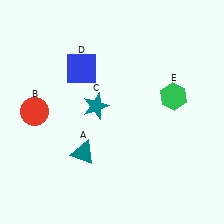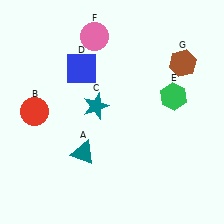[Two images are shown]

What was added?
A pink circle (F), a brown hexagon (G) were added in Image 2.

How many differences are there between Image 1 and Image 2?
There are 2 differences between the two images.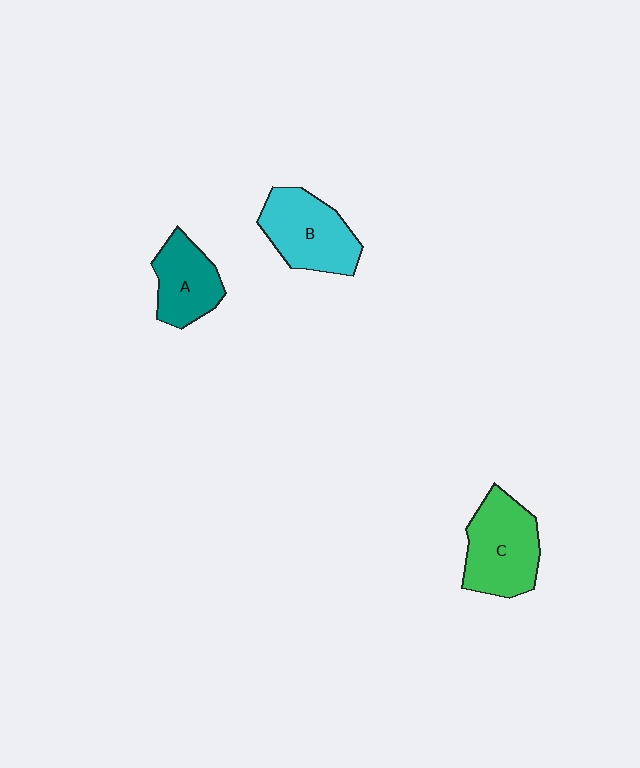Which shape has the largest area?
Shape C (green).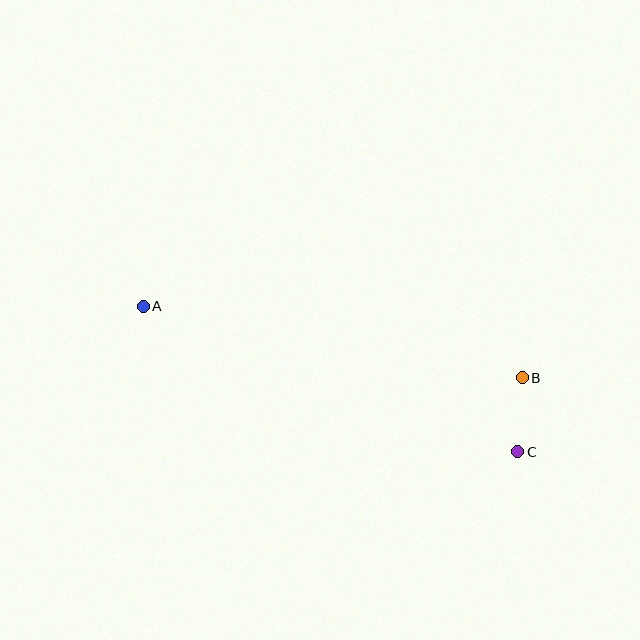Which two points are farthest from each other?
Points A and C are farthest from each other.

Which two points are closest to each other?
Points B and C are closest to each other.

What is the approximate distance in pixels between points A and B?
The distance between A and B is approximately 385 pixels.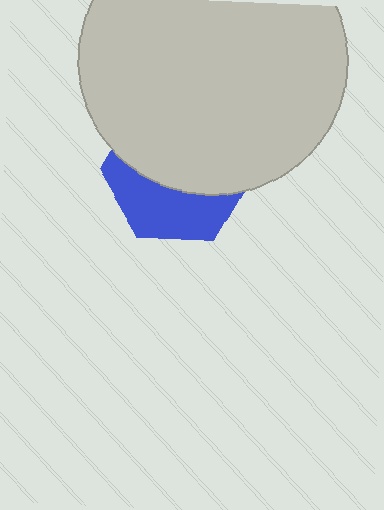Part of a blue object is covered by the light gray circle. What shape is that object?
It is a hexagon.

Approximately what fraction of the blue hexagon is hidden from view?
Roughly 61% of the blue hexagon is hidden behind the light gray circle.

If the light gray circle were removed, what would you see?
You would see the complete blue hexagon.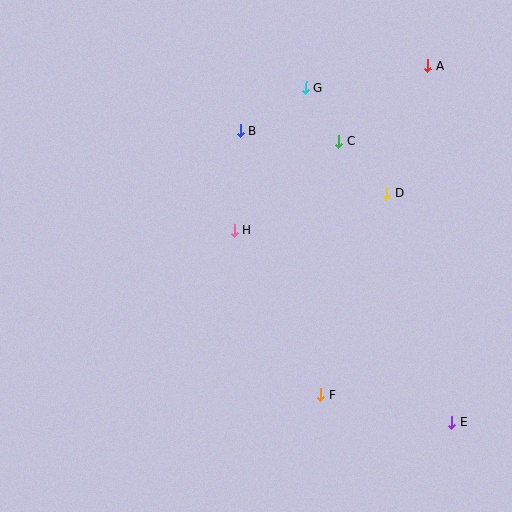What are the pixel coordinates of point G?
Point G is at (306, 88).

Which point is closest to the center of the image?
Point H at (234, 230) is closest to the center.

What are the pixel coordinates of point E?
Point E is at (451, 422).